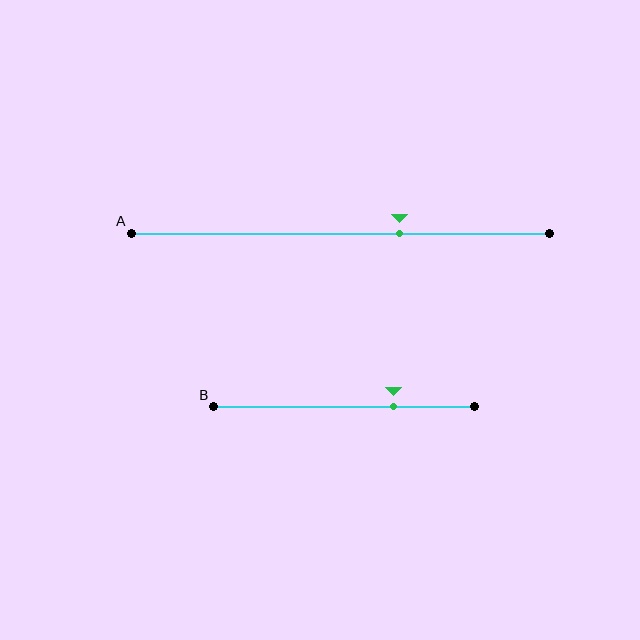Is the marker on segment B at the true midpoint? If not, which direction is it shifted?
No, the marker on segment B is shifted to the right by about 19% of the segment length.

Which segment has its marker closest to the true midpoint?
Segment A has its marker closest to the true midpoint.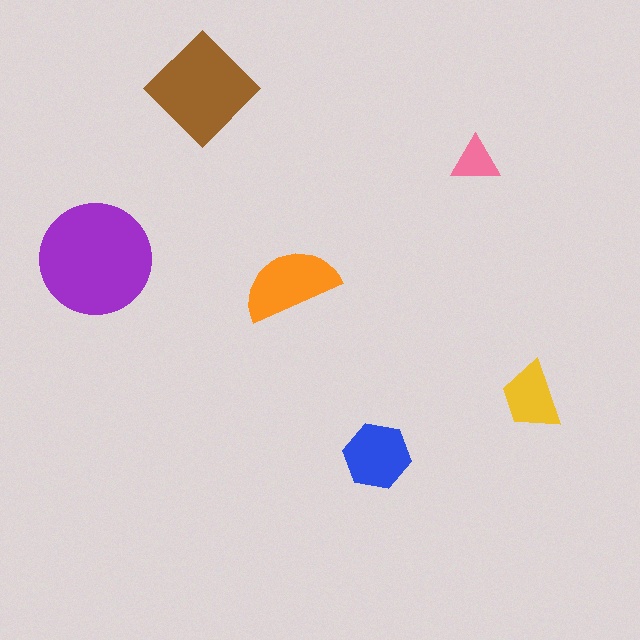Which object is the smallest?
The pink triangle.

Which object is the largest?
The purple circle.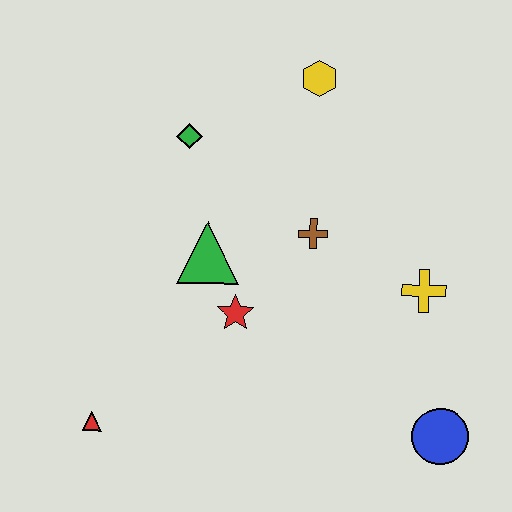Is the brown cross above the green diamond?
No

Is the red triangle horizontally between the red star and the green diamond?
No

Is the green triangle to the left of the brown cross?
Yes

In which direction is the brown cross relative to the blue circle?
The brown cross is above the blue circle.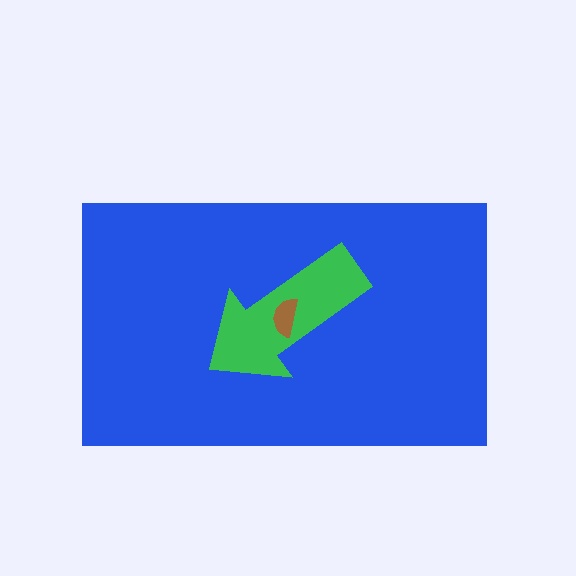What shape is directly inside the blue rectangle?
The green arrow.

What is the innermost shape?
The brown semicircle.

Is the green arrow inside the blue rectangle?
Yes.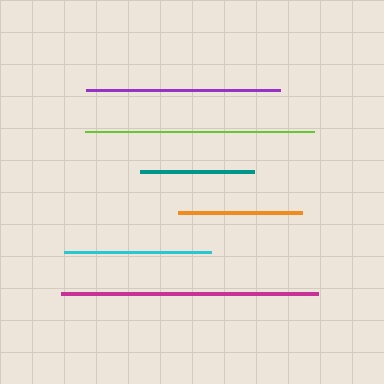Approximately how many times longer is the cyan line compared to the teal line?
The cyan line is approximately 1.3 times the length of the teal line.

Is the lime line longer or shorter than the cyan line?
The lime line is longer than the cyan line.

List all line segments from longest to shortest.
From longest to shortest: magenta, lime, purple, cyan, orange, teal.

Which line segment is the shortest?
The teal line is the shortest at approximately 114 pixels.